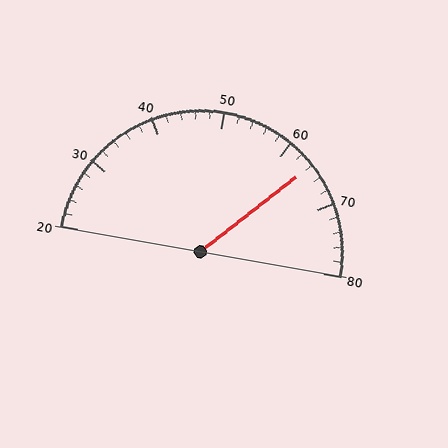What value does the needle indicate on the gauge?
The needle indicates approximately 64.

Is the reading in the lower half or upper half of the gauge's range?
The reading is in the upper half of the range (20 to 80).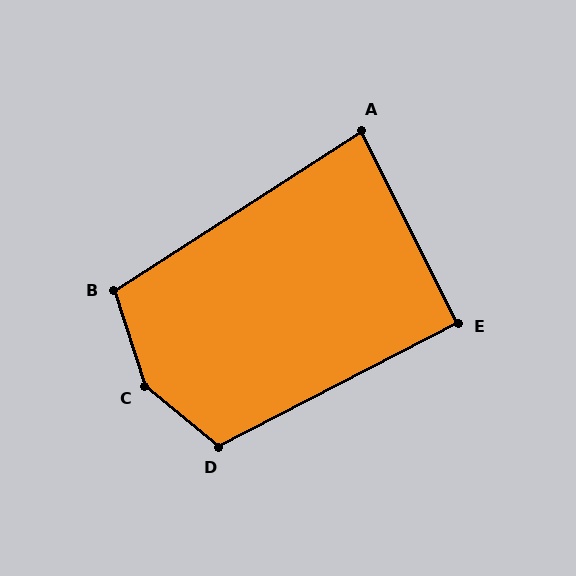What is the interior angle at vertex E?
Approximately 91 degrees (approximately right).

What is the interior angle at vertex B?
Approximately 105 degrees (obtuse).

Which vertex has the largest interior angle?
C, at approximately 147 degrees.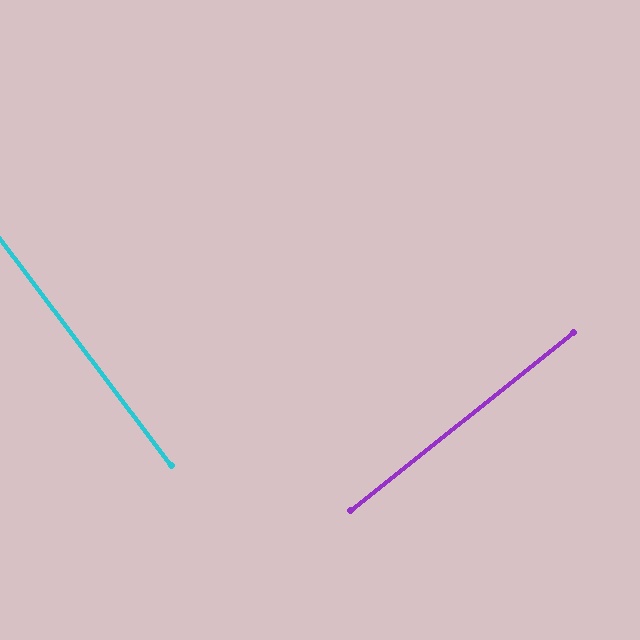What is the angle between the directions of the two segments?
Approximately 89 degrees.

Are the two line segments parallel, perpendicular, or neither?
Perpendicular — they meet at approximately 89°.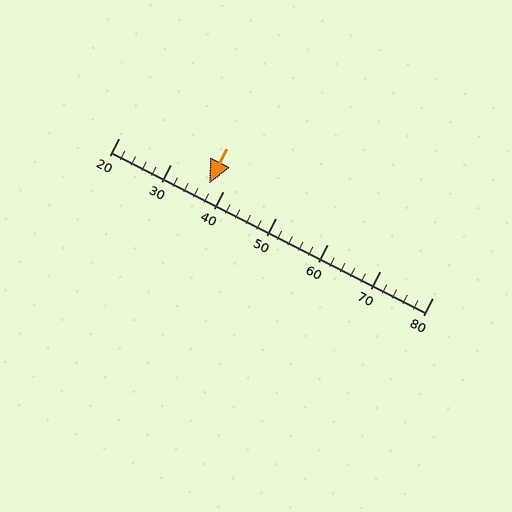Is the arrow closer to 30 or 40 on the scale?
The arrow is closer to 40.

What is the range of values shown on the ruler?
The ruler shows values from 20 to 80.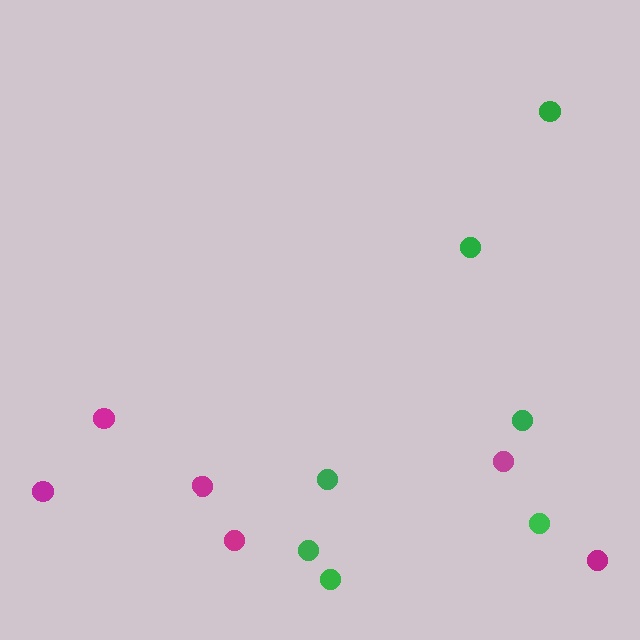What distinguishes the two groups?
There are 2 groups: one group of green circles (7) and one group of magenta circles (6).